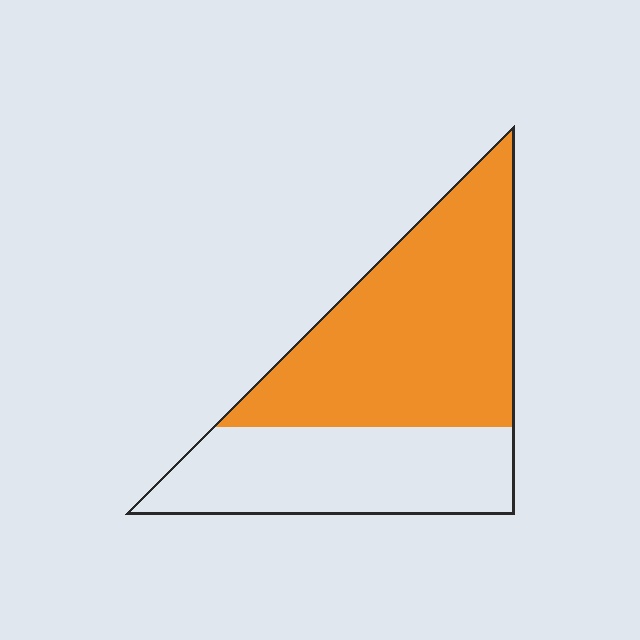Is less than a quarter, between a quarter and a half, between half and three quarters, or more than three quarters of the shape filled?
Between half and three quarters.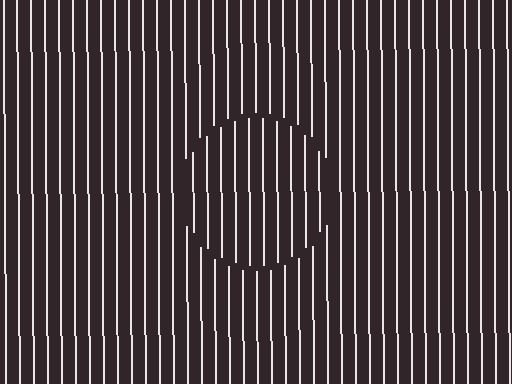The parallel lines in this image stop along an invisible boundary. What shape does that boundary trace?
An illusory circle. The interior of the shape contains the same grating, shifted by half a period — the contour is defined by the phase discontinuity where line-ends from the inner and outer gratings abut.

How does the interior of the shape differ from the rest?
The interior of the shape contains the same grating, shifted by half a period — the contour is defined by the phase discontinuity where line-ends from the inner and outer gratings abut.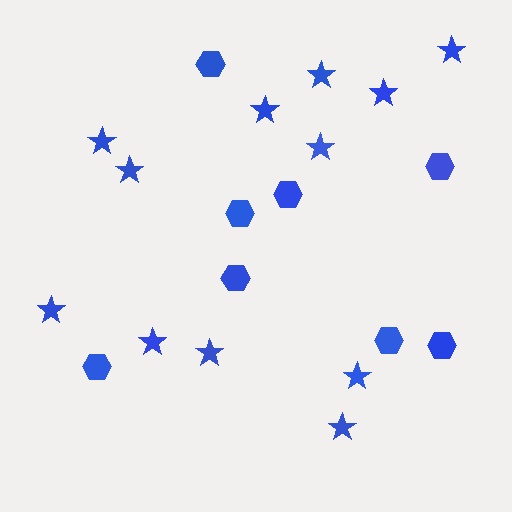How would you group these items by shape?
There are 2 groups: one group of stars (12) and one group of hexagons (8).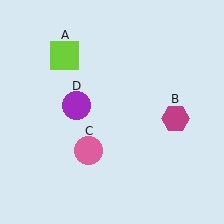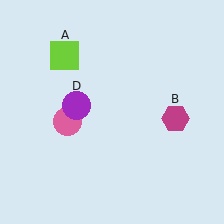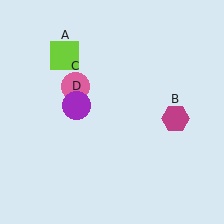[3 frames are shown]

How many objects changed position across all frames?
1 object changed position: pink circle (object C).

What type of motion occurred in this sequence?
The pink circle (object C) rotated clockwise around the center of the scene.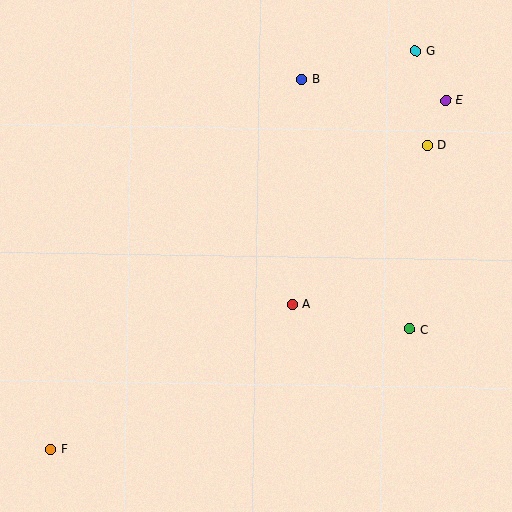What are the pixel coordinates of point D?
Point D is at (427, 145).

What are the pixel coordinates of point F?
Point F is at (50, 449).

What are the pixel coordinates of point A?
Point A is at (292, 304).